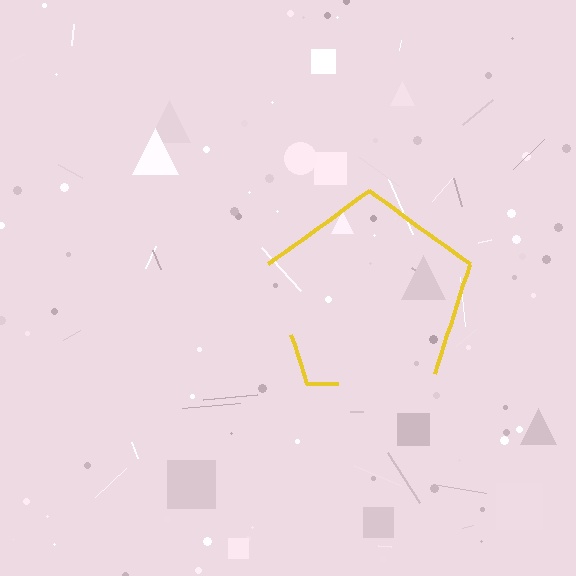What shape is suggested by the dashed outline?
The dashed outline suggests a pentagon.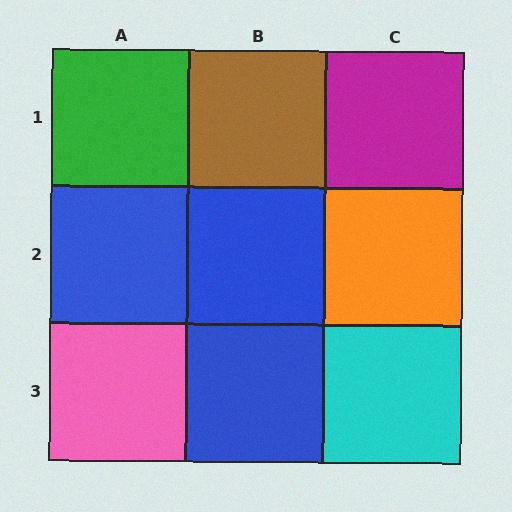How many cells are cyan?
1 cell is cyan.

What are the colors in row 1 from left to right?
Green, brown, magenta.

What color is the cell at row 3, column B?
Blue.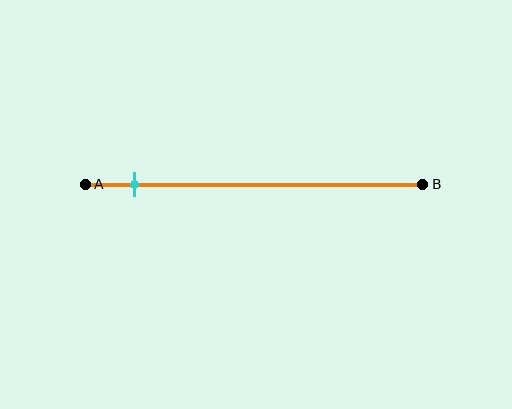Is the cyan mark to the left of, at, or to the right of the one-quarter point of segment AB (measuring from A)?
The cyan mark is to the left of the one-quarter point of segment AB.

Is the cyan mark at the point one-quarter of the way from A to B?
No, the mark is at about 15% from A, not at the 25% one-quarter point.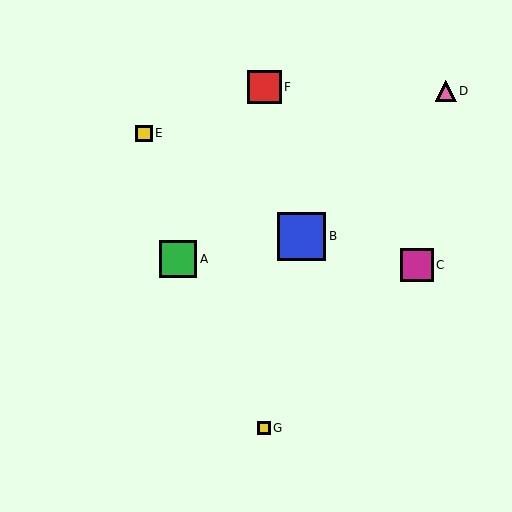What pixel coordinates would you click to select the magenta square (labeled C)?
Click at (417, 265) to select the magenta square C.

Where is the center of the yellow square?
The center of the yellow square is at (144, 133).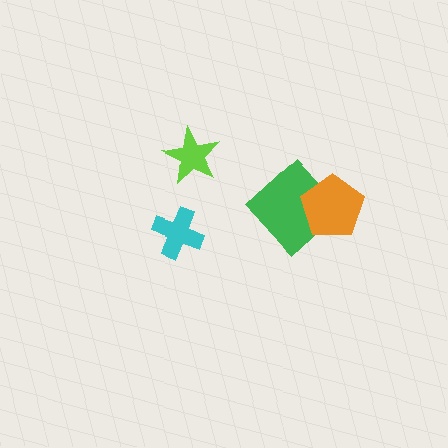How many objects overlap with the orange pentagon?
1 object overlaps with the orange pentagon.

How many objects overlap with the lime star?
0 objects overlap with the lime star.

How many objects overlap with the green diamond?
1 object overlaps with the green diamond.